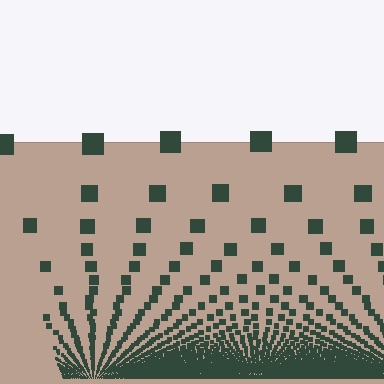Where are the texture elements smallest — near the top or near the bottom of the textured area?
Near the bottom.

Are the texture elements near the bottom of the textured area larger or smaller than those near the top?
Smaller. The gradient is inverted — elements near the bottom are smaller and denser.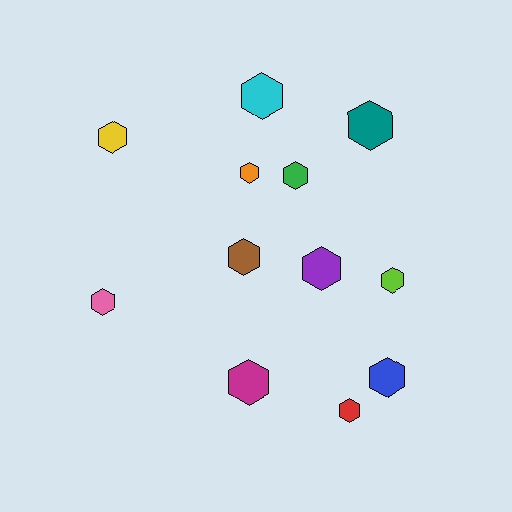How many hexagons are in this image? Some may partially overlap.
There are 12 hexagons.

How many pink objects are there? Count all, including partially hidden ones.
There is 1 pink object.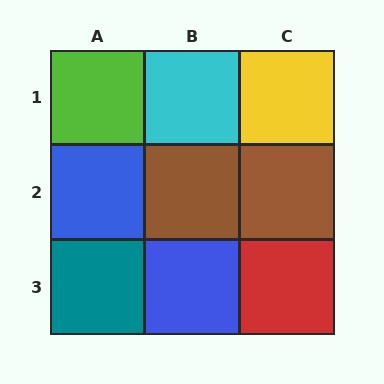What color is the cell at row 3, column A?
Teal.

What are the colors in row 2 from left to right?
Blue, brown, brown.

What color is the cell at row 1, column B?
Cyan.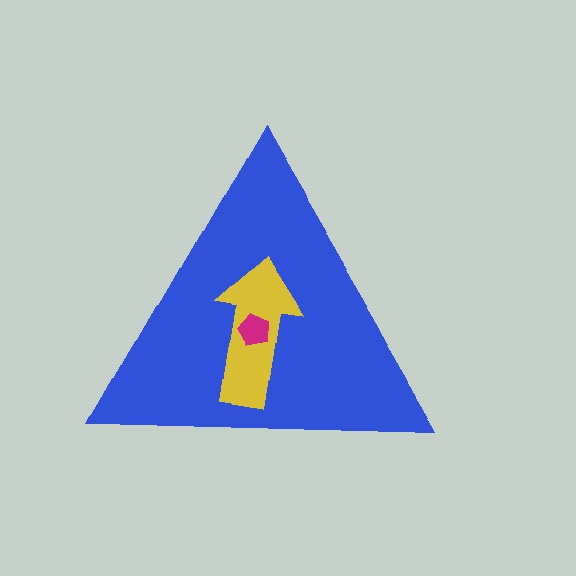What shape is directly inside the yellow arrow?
The magenta pentagon.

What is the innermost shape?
The magenta pentagon.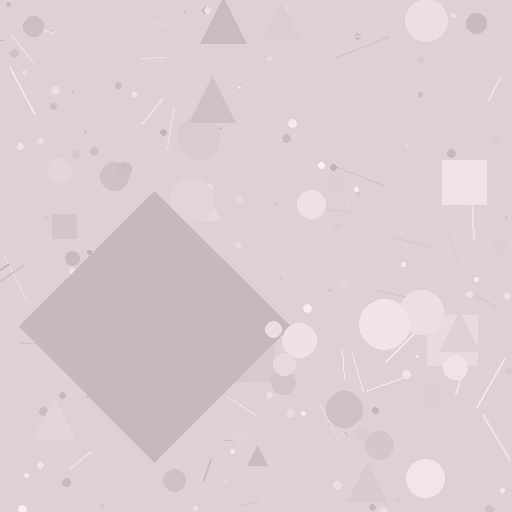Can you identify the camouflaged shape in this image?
The camouflaged shape is a diamond.